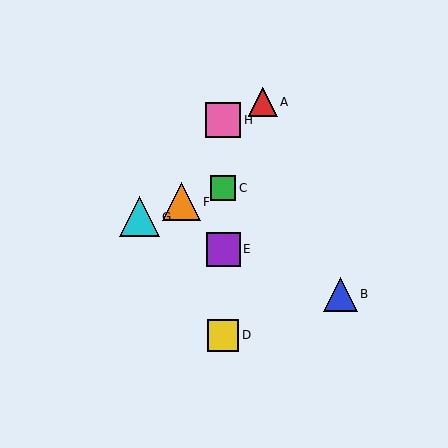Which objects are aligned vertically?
Objects C, D, E, H are aligned vertically.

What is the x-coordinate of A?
Object A is at x≈263.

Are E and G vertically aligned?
No, E is at x≈223 and G is at x≈139.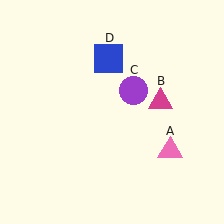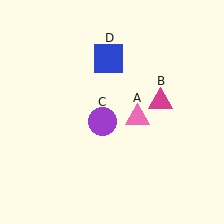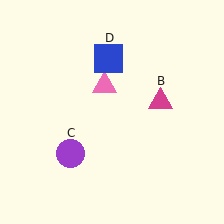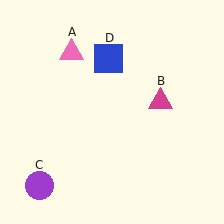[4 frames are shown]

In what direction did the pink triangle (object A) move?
The pink triangle (object A) moved up and to the left.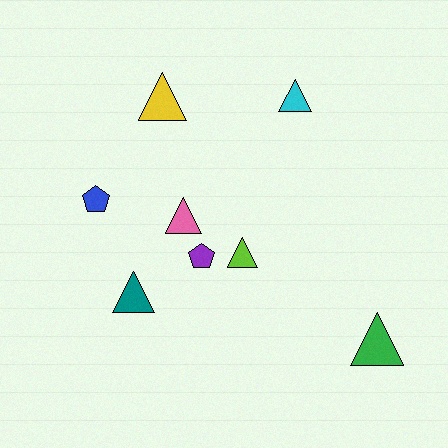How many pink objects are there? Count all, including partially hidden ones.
There is 1 pink object.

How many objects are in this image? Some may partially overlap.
There are 8 objects.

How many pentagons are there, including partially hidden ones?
There are 2 pentagons.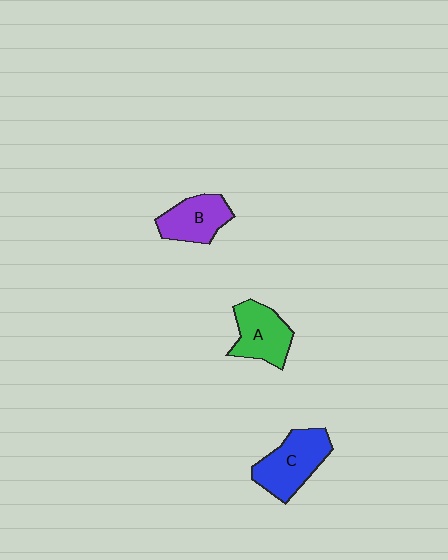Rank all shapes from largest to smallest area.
From largest to smallest: C (blue), A (green), B (purple).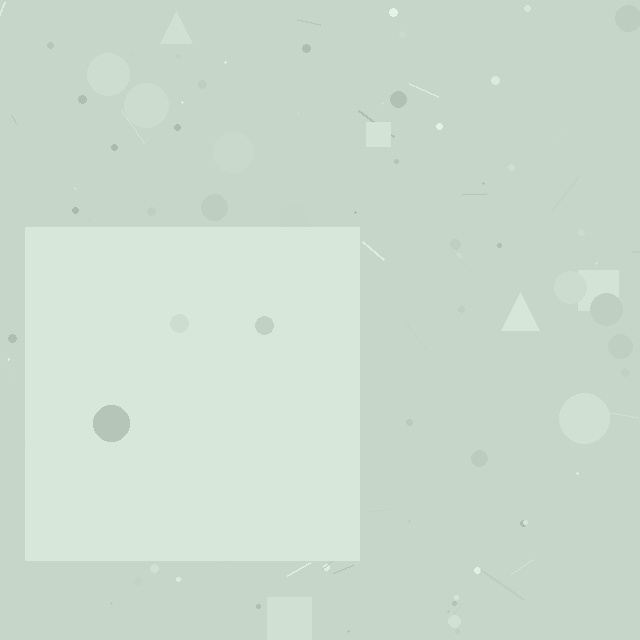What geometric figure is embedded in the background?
A square is embedded in the background.